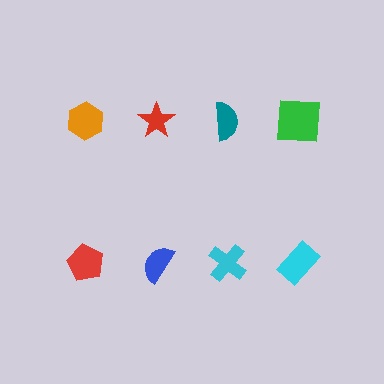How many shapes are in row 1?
4 shapes.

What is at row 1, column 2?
A red star.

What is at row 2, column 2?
A blue semicircle.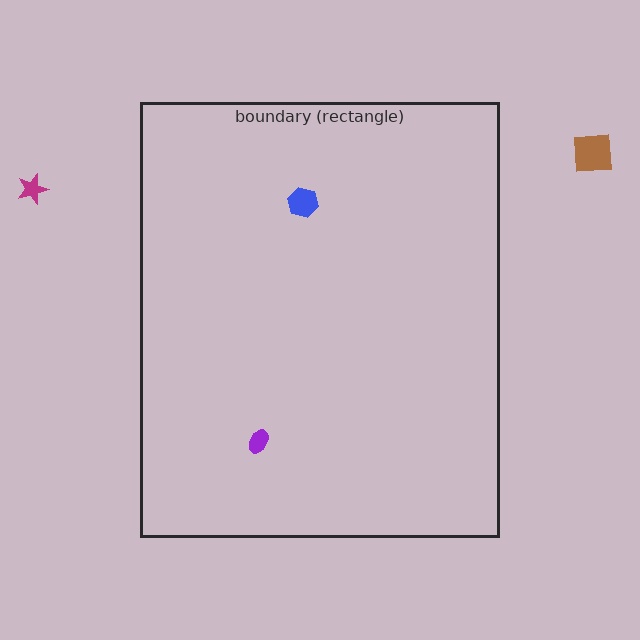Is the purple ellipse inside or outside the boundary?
Inside.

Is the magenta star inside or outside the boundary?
Outside.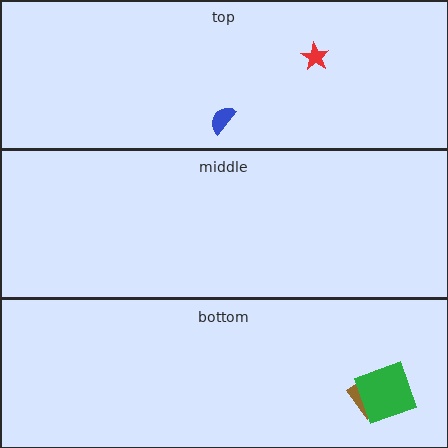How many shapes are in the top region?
2.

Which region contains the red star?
The top region.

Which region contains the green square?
The bottom region.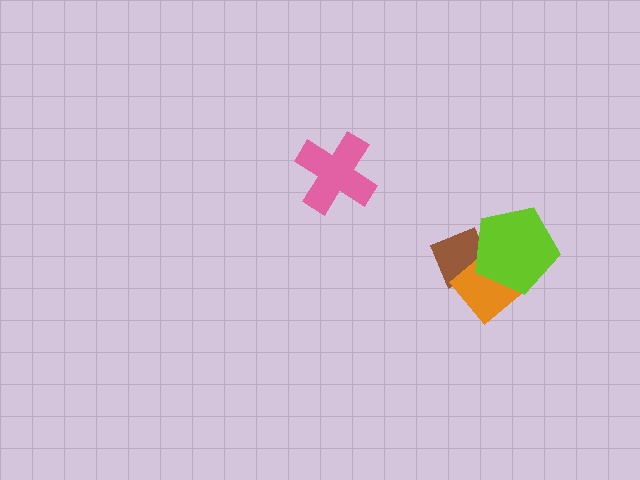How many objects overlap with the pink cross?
0 objects overlap with the pink cross.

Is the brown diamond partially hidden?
Yes, it is partially covered by another shape.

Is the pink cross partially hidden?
No, no other shape covers it.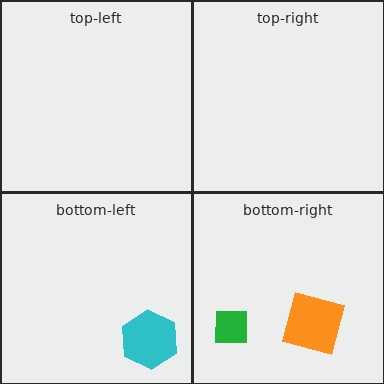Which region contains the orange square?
The bottom-right region.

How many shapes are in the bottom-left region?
1.